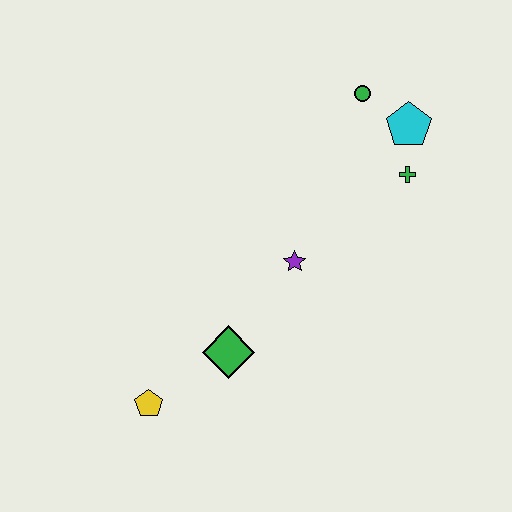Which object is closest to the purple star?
The green diamond is closest to the purple star.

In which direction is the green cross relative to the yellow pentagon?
The green cross is to the right of the yellow pentagon.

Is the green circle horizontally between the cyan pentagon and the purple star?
Yes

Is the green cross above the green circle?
No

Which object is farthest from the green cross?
The yellow pentagon is farthest from the green cross.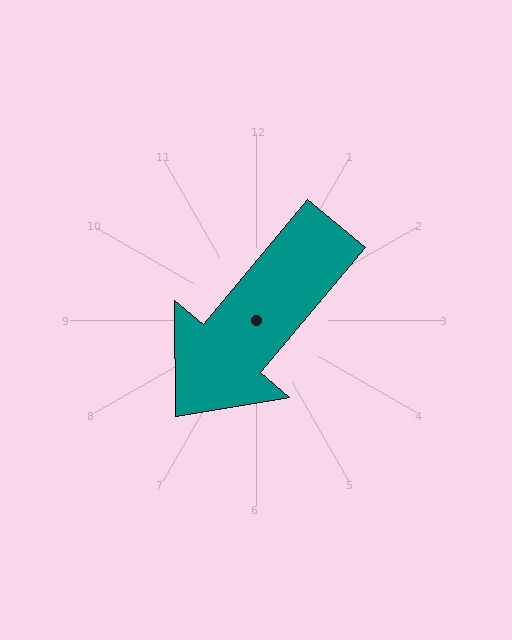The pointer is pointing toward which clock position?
Roughly 7 o'clock.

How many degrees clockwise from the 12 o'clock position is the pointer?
Approximately 220 degrees.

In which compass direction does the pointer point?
Southwest.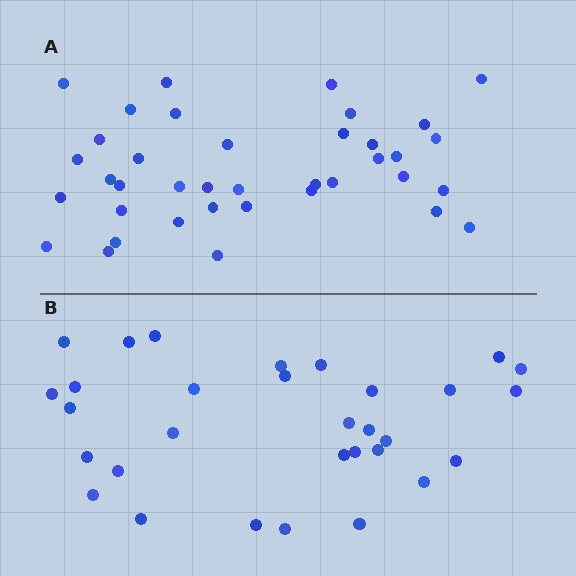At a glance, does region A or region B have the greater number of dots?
Region A (the top region) has more dots.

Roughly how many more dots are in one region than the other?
Region A has roughly 8 or so more dots than region B.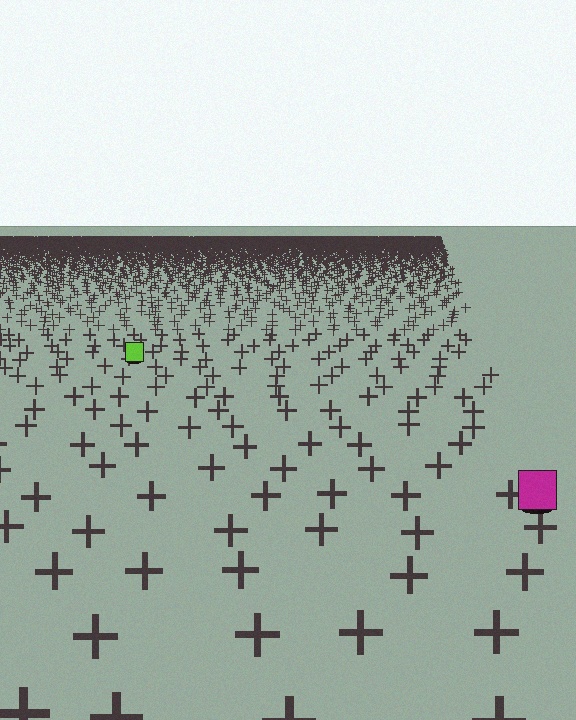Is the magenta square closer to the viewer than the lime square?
Yes. The magenta square is closer — you can tell from the texture gradient: the ground texture is coarser near it.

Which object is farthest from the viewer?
The lime square is farthest from the viewer. It appears smaller and the ground texture around it is denser.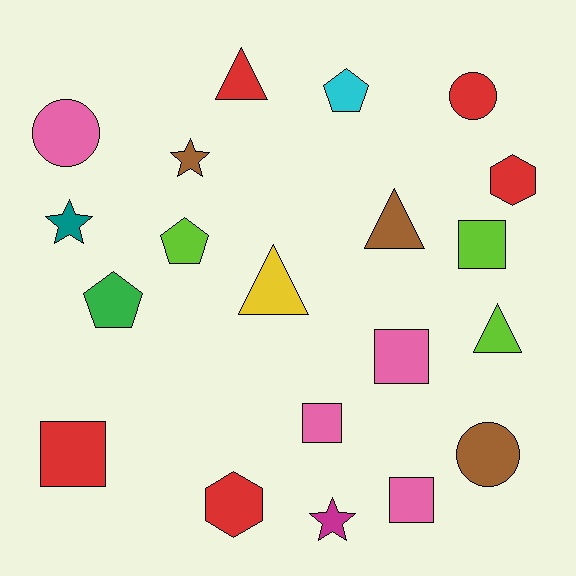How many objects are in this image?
There are 20 objects.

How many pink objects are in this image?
There are 4 pink objects.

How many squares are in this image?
There are 5 squares.